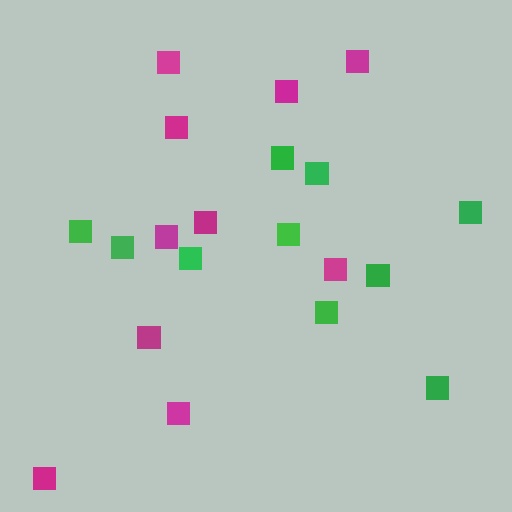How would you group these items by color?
There are 2 groups: one group of magenta squares (10) and one group of green squares (10).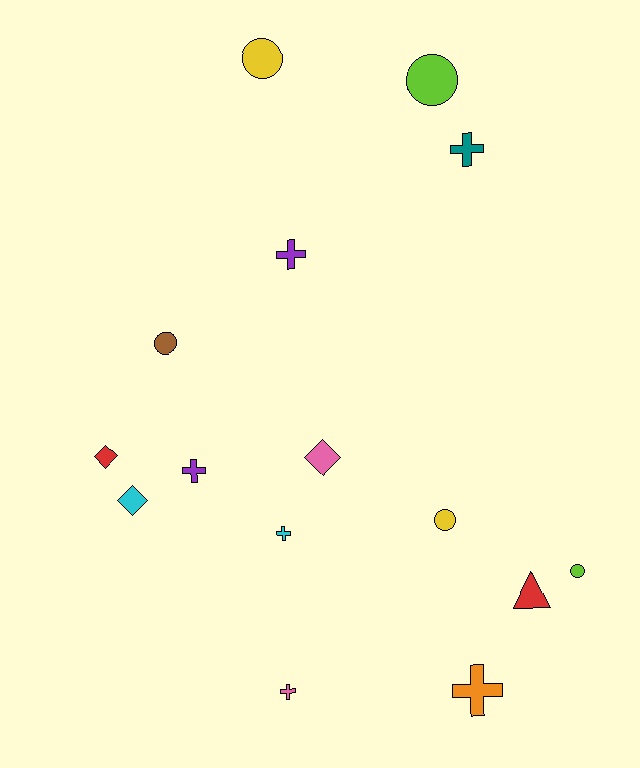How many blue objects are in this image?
There are no blue objects.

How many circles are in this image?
There are 5 circles.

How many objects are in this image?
There are 15 objects.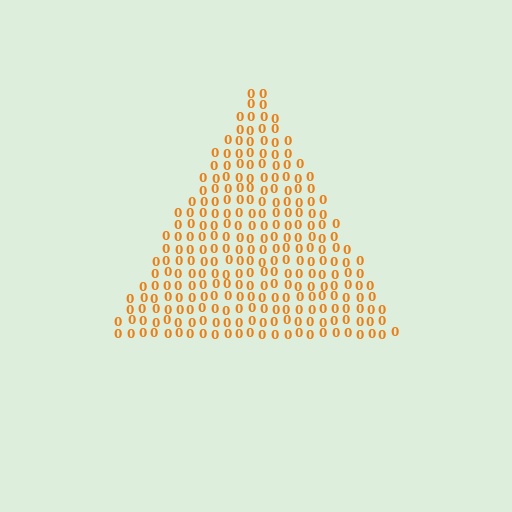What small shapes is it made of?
It is made of small digit 0's.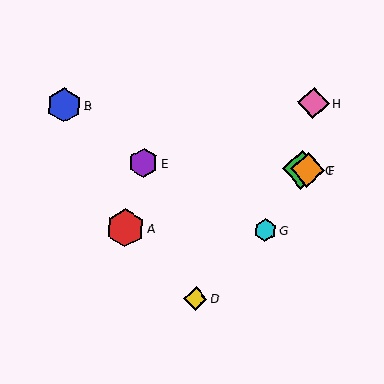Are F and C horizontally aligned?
Yes, both are at y≈170.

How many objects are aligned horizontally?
3 objects (C, E, F) are aligned horizontally.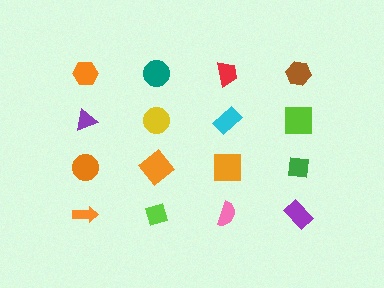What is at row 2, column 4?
A lime square.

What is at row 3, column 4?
A green square.